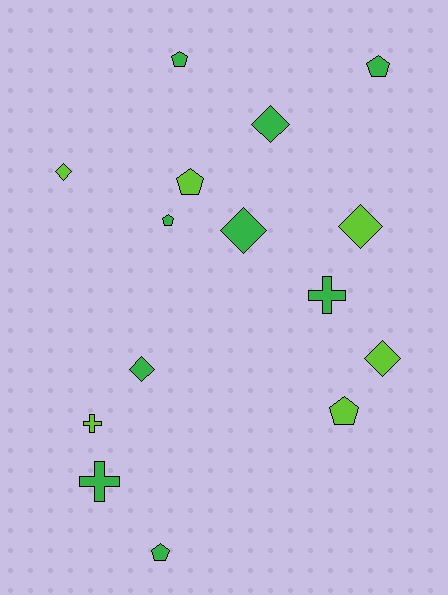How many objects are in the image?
There are 15 objects.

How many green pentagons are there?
There are 4 green pentagons.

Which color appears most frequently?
Green, with 9 objects.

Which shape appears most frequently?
Pentagon, with 6 objects.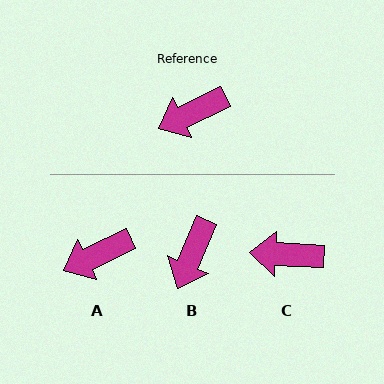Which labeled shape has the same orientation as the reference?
A.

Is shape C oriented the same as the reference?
No, it is off by about 29 degrees.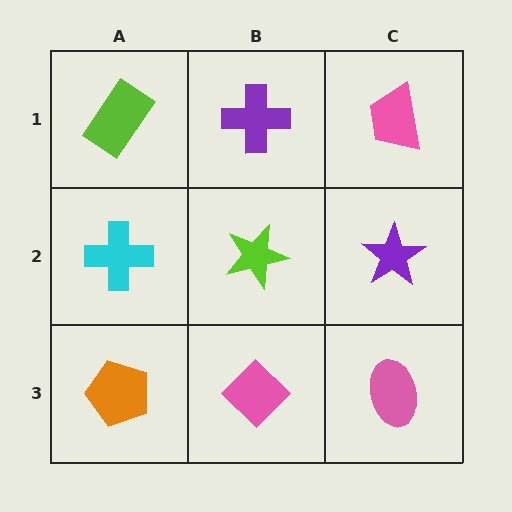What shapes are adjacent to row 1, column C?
A purple star (row 2, column C), a purple cross (row 1, column B).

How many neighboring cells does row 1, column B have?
3.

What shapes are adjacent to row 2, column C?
A pink trapezoid (row 1, column C), a pink ellipse (row 3, column C), a lime star (row 2, column B).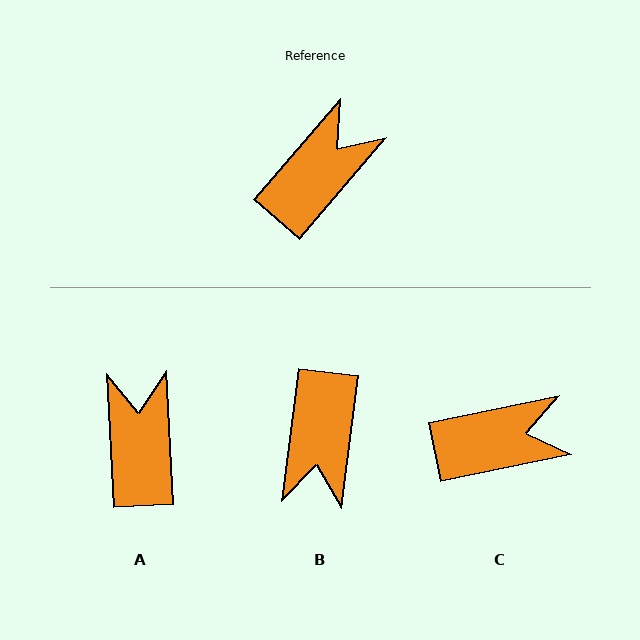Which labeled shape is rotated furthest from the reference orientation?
B, about 146 degrees away.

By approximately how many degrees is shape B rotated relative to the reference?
Approximately 146 degrees clockwise.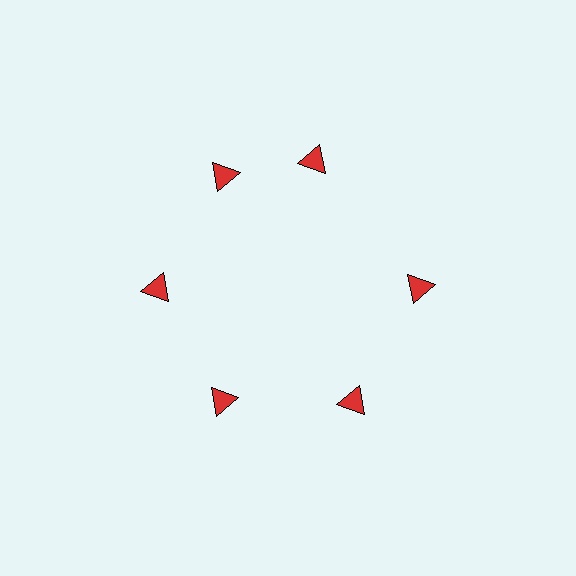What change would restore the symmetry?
The symmetry would be restored by rotating it back into even spacing with its neighbors so that all 6 triangles sit at equal angles and equal distance from the center.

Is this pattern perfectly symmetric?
No. The 6 red triangles are arranged in a ring, but one element near the 1 o'clock position is rotated out of alignment along the ring, breaking the 6-fold rotational symmetry.